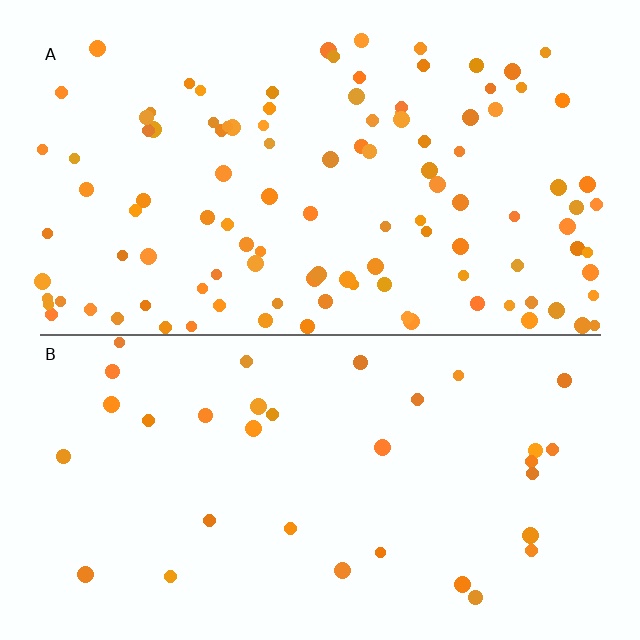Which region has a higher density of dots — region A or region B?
A (the top).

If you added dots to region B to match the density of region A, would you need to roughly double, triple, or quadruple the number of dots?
Approximately triple.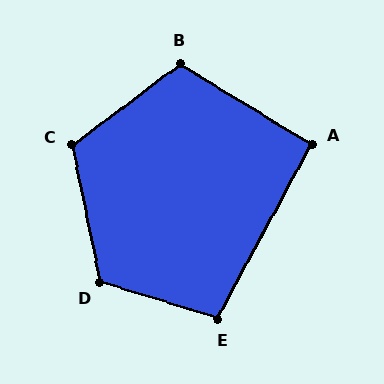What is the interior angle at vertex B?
Approximately 111 degrees (obtuse).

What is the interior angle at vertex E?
Approximately 101 degrees (obtuse).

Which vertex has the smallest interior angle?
A, at approximately 93 degrees.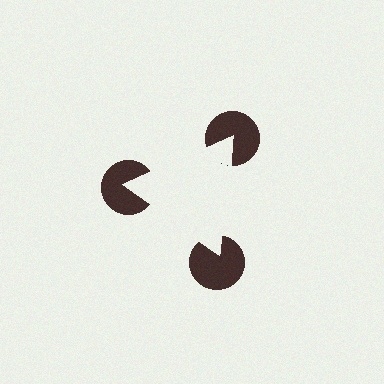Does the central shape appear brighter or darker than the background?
It typically appears slightly brighter than the background, even though no actual brightness change is drawn.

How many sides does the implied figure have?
3 sides.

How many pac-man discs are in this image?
There are 3 — one at each vertex of the illusory triangle.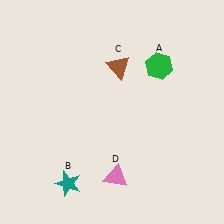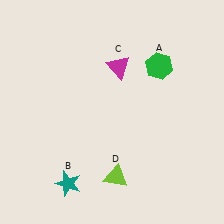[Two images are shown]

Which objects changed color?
C changed from brown to magenta. D changed from pink to lime.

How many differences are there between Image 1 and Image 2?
There are 2 differences between the two images.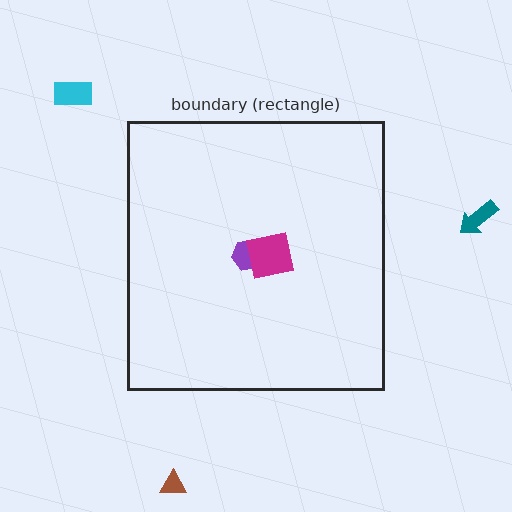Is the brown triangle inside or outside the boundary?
Outside.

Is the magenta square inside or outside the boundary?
Inside.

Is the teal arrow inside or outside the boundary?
Outside.